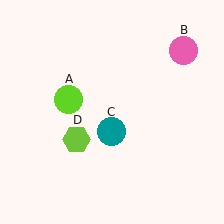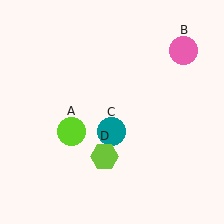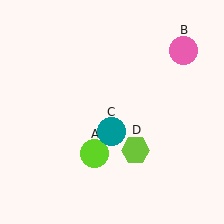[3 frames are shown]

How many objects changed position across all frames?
2 objects changed position: lime circle (object A), lime hexagon (object D).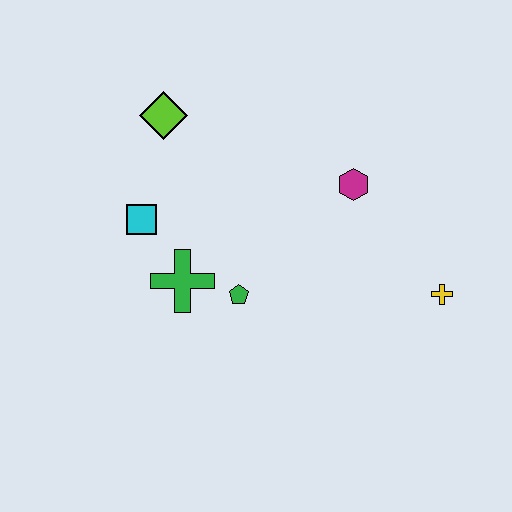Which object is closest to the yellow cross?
The magenta hexagon is closest to the yellow cross.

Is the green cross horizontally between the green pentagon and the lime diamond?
Yes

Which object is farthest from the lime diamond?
The yellow cross is farthest from the lime diamond.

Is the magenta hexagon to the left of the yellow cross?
Yes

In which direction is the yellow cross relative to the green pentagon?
The yellow cross is to the right of the green pentagon.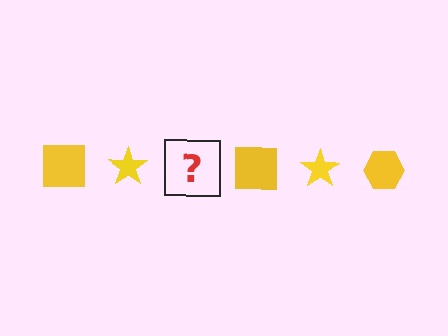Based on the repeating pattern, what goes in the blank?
The blank should be a yellow hexagon.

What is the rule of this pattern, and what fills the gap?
The rule is that the pattern cycles through square, star, hexagon shapes in yellow. The gap should be filled with a yellow hexagon.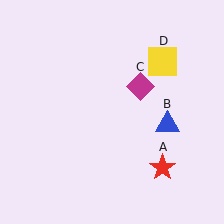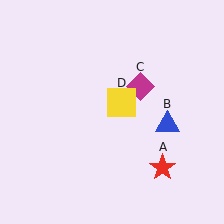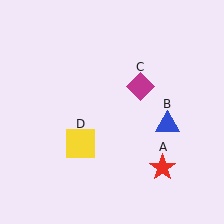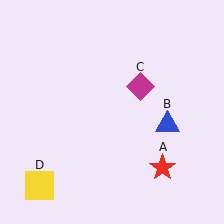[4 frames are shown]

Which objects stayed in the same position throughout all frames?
Red star (object A) and blue triangle (object B) and magenta diamond (object C) remained stationary.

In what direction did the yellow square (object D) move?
The yellow square (object D) moved down and to the left.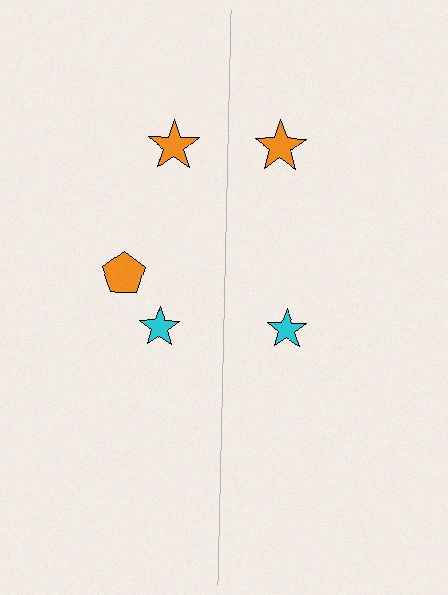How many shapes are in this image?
There are 5 shapes in this image.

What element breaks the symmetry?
A orange pentagon is missing from the right side.